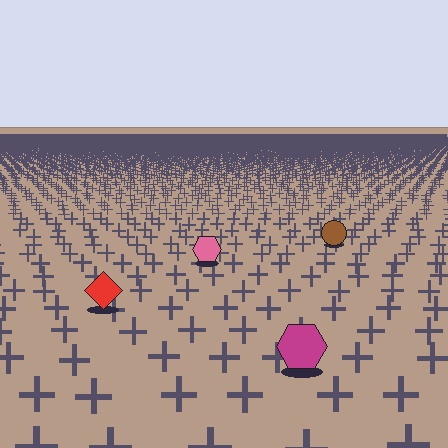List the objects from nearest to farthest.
From nearest to farthest: the magenta hexagon, the red diamond, the pink hexagon, the brown circle.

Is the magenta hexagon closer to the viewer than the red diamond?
Yes. The magenta hexagon is closer — you can tell from the texture gradient: the ground texture is coarser near it.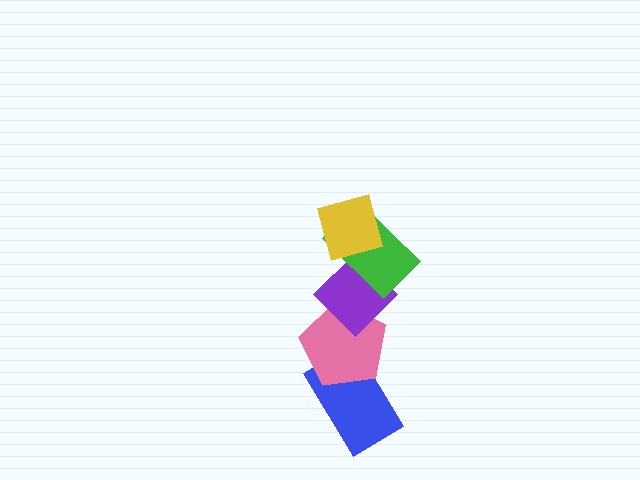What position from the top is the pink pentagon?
The pink pentagon is 4th from the top.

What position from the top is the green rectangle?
The green rectangle is 2nd from the top.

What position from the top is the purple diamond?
The purple diamond is 3rd from the top.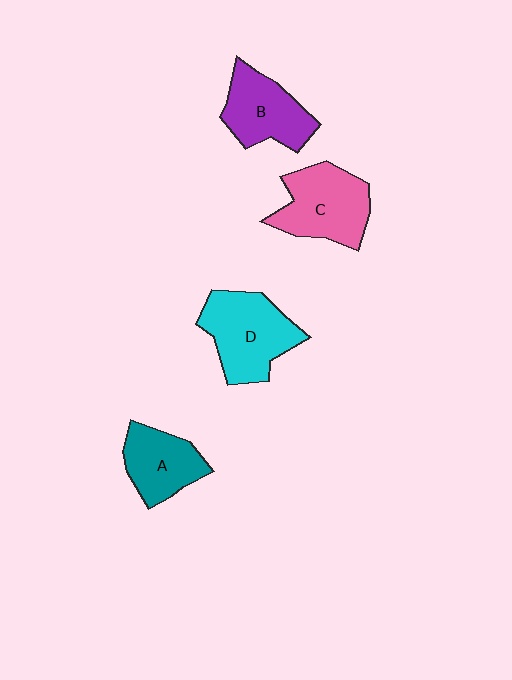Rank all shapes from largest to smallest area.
From largest to smallest: D (cyan), C (pink), B (purple), A (teal).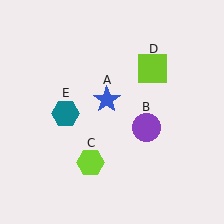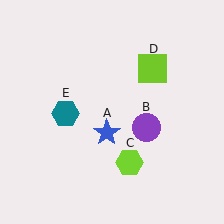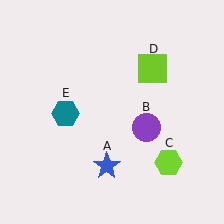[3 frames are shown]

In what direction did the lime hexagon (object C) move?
The lime hexagon (object C) moved right.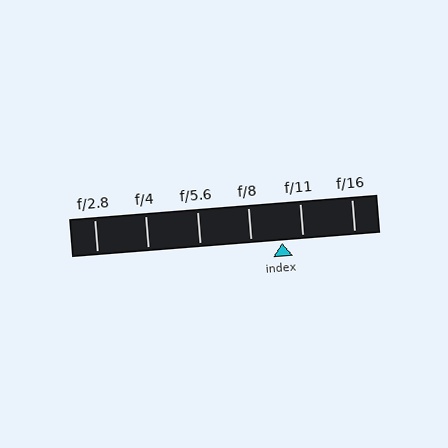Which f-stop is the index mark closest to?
The index mark is closest to f/11.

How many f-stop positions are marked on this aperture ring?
There are 6 f-stop positions marked.